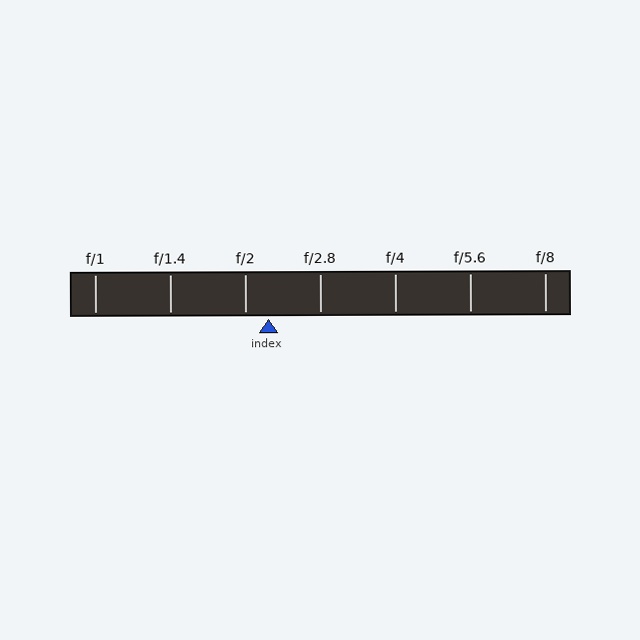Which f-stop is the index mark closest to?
The index mark is closest to f/2.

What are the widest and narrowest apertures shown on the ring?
The widest aperture shown is f/1 and the narrowest is f/8.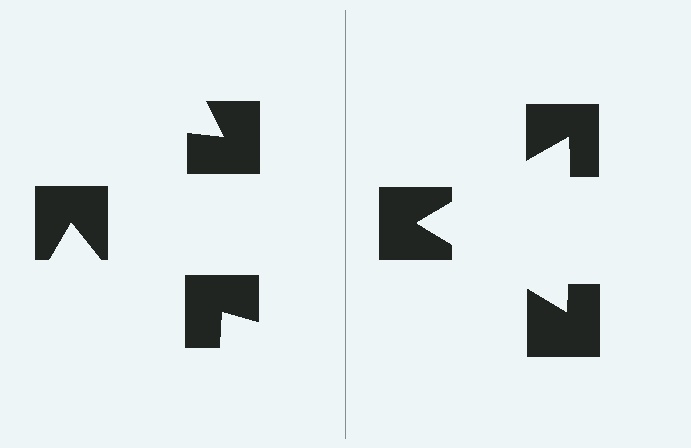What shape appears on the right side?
An illusory triangle.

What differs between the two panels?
The notched squares are positioned identically on both sides; only the wedge orientations differ. On the right they align to a triangle; on the left they are misaligned.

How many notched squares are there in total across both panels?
6 — 3 on each side.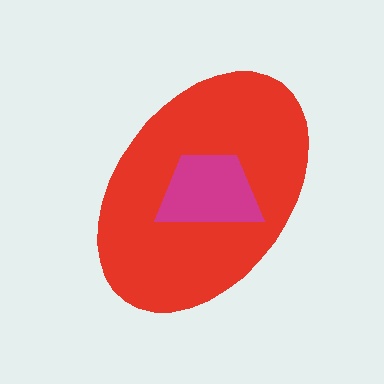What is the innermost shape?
The magenta trapezoid.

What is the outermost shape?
The red ellipse.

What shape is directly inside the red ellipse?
The magenta trapezoid.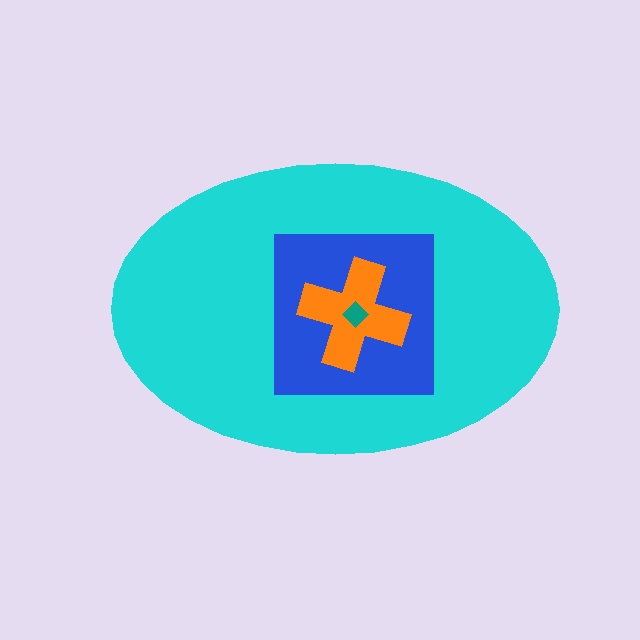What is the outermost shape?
The cyan ellipse.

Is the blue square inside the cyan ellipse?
Yes.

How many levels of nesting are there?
4.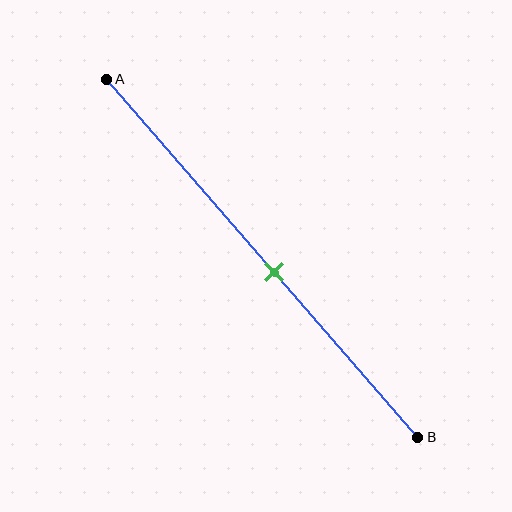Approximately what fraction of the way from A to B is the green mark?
The green mark is approximately 55% of the way from A to B.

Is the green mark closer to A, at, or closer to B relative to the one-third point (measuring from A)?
The green mark is closer to point B than the one-third point of segment AB.